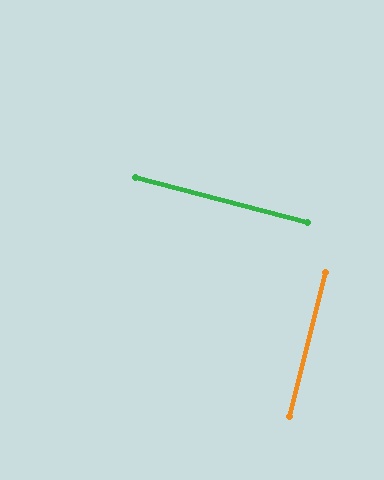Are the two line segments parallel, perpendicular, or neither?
Perpendicular — they meet at approximately 89°.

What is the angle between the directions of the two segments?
Approximately 89 degrees.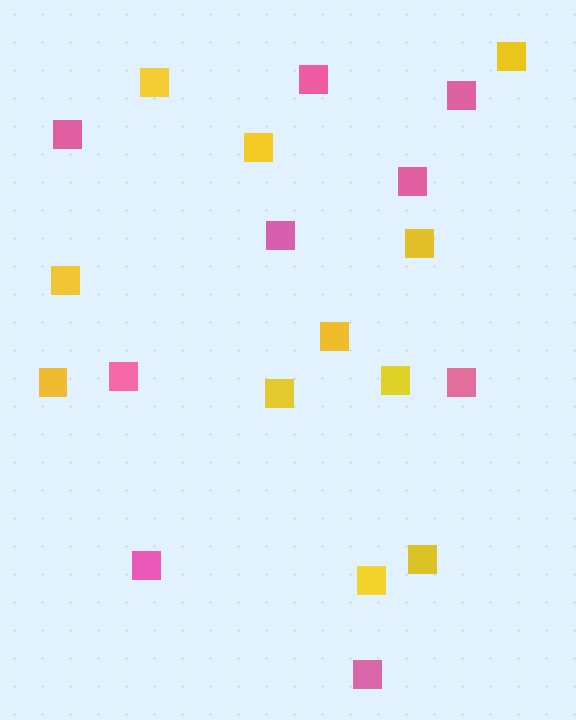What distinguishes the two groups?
There are 2 groups: one group of pink squares (9) and one group of yellow squares (11).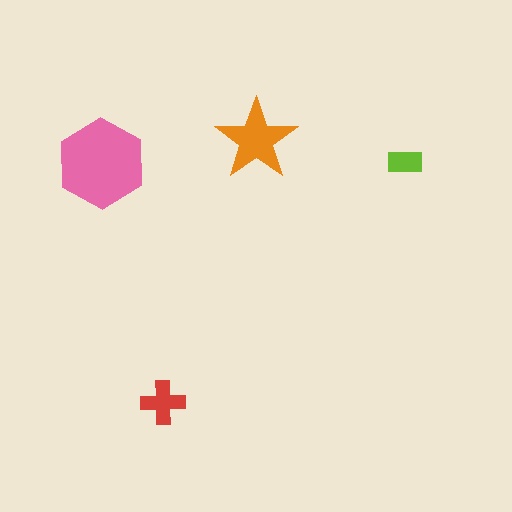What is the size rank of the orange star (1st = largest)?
2nd.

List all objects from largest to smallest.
The pink hexagon, the orange star, the red cross, the lime rectangle.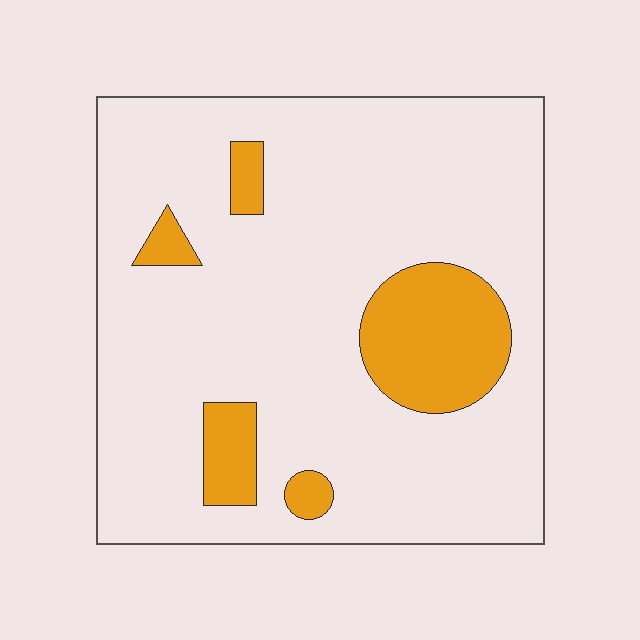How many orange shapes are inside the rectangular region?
5.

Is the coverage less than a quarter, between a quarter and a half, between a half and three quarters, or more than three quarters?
Less than a quarter.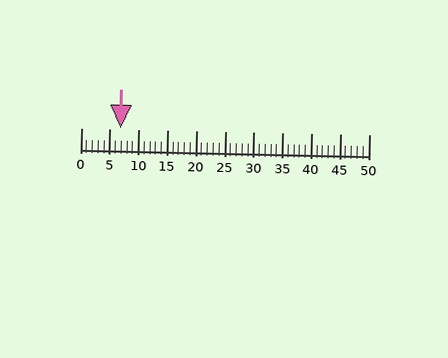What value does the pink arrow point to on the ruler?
The pink arrow points to approximately 7.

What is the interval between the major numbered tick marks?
The major tick marks are spaced 5 units apart.